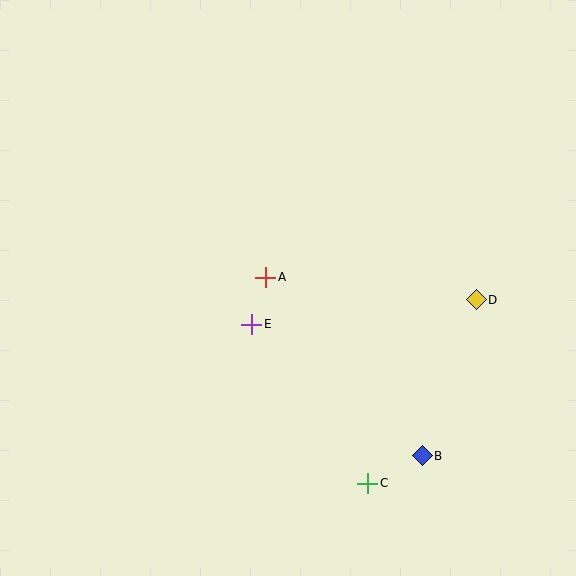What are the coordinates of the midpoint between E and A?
The midpoint between E and A is at (259, 301).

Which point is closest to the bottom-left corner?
Point E is closest to the bottom-left corner.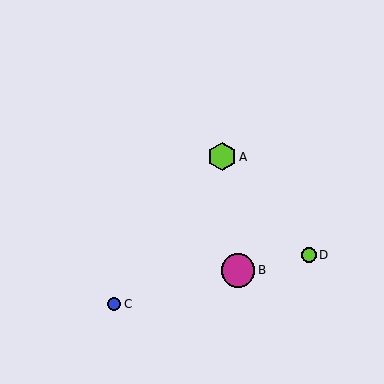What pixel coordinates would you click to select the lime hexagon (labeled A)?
Click at (222, 157) to select the lime hexagon A.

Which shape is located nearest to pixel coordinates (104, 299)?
The blue circle (labeled C) at (114, 304) is nearest to that location.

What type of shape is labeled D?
Shape D is a lime circle.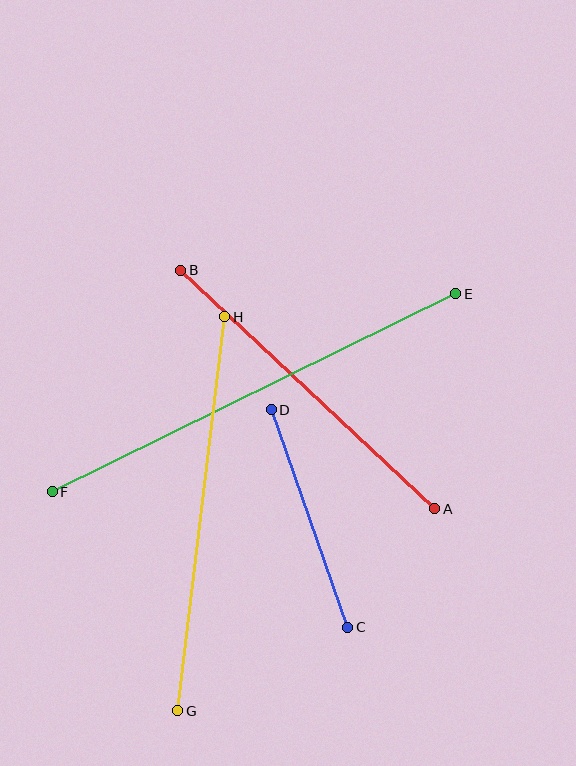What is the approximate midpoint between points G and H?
The midpoint is at approximately (201, 514) pixels.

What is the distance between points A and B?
The distance is approximately 348 pixels.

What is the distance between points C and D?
The distance is approximately 231 pixels.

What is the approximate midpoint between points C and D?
The midpoint is at approximately (310, 519) pixels.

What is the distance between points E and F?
The distance is approximately 449 pixels.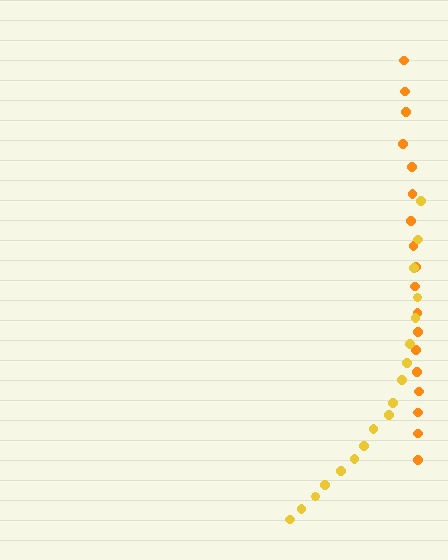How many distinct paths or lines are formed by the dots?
There are 2 distinct paths.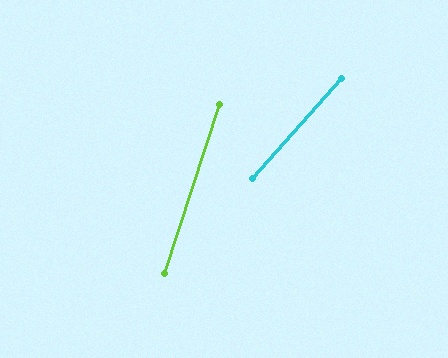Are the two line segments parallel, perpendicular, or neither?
Neither parallel nor perpendicular — they differ by about 24°.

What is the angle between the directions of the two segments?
Approximately 24 degrees.